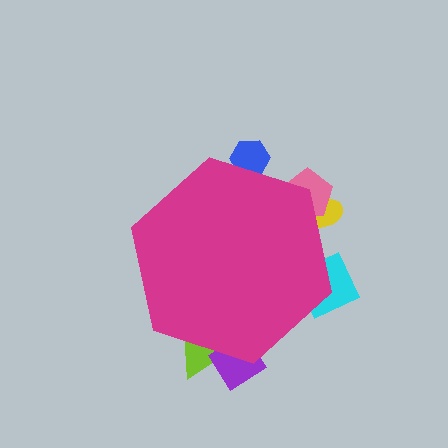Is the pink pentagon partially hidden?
Yes, the pink pentagon is partially hidden behind the magenta hexagon.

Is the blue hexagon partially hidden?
Yes, the blue hexagon is partially hidden behind the magenta hexagon.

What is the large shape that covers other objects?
A magenta hexagon.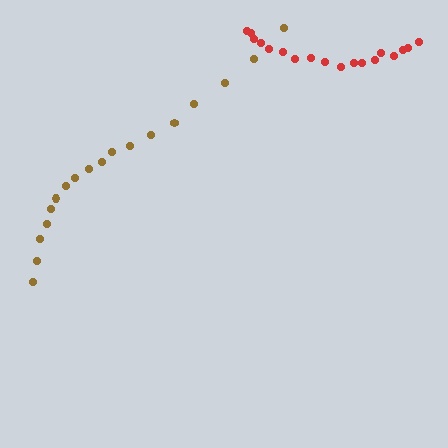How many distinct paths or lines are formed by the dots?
There are 2 distinct paths.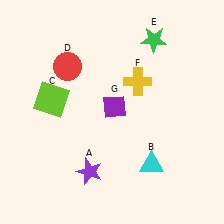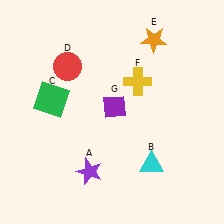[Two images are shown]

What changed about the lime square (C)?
In Image 1, C is lime. In Image 2, it changed to green.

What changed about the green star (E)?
In Image 1, E is green. In Image 2, it changed to orange.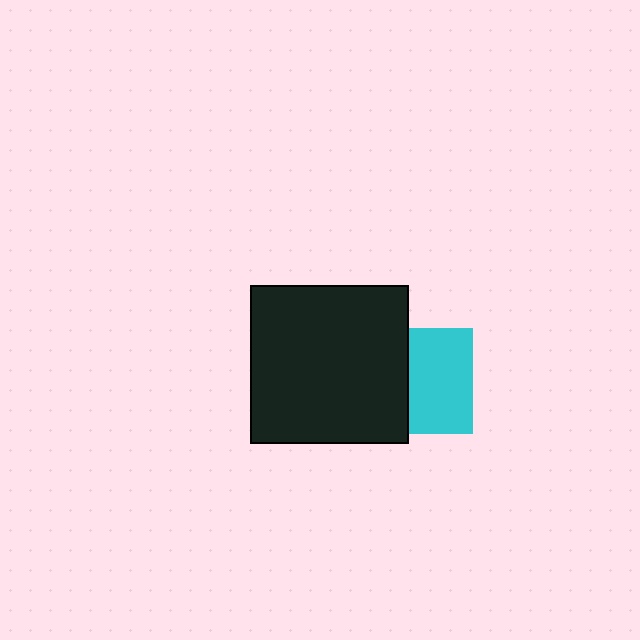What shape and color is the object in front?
The object in front is a black square.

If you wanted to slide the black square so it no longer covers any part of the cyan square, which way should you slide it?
Slide it left — that is the most direct way to separate the two shapes.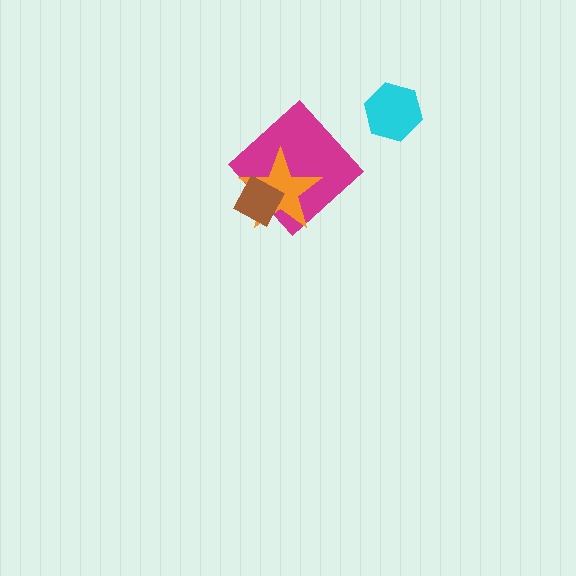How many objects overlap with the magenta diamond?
2 objects overlap with the magenta diamond.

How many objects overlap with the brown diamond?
2 objects overlap with the brown diamond.